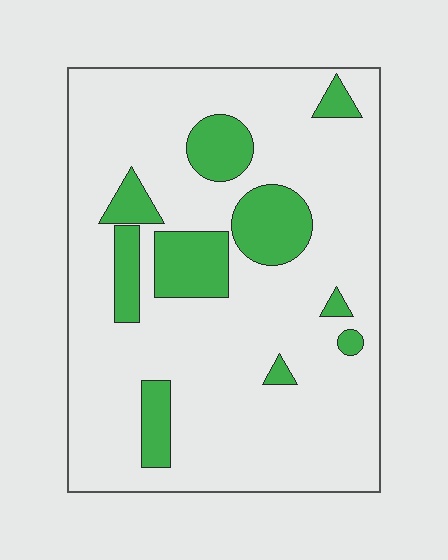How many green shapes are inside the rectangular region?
10.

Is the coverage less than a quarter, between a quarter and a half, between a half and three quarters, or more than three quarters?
Less than a quarter.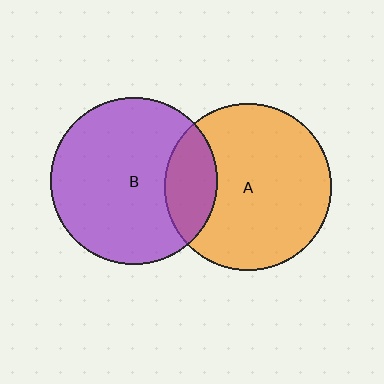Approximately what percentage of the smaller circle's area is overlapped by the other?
Approximately 20%.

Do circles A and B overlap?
Yes.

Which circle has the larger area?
Circle B (purple).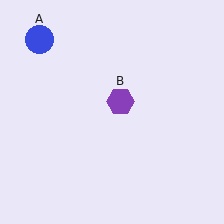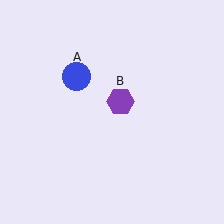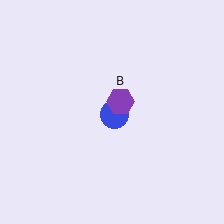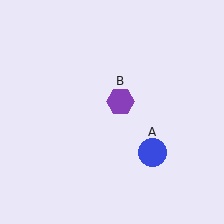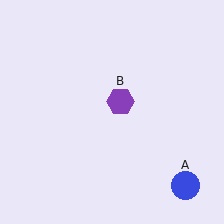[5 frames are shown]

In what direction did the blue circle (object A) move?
The blue circle (object A) moved down and to the right.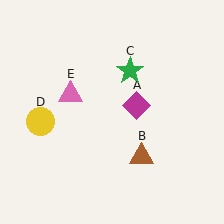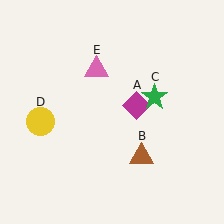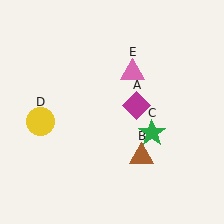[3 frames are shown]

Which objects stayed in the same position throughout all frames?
Magenta diamond (object A) and brown triangle (object B) and yellow circle (object D) remained stationary.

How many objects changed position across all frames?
2 objects changed position: green star (object C), pink triangle (object E).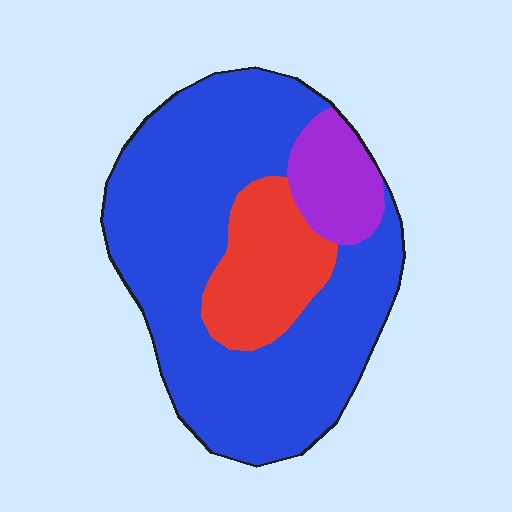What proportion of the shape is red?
Red takes up about one sixth (1/6) of the shape.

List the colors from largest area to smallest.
From largest to smallest: blue, red, purple.